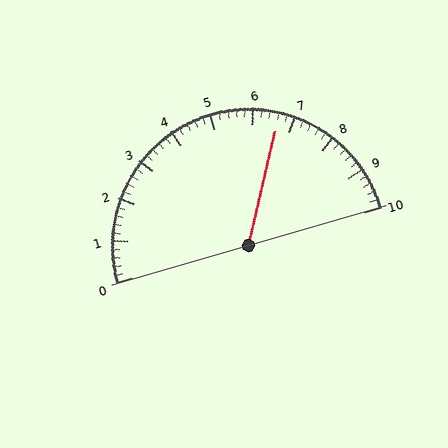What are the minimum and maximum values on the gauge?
The gauge ranges from 0 to 10.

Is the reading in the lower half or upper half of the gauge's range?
The reading is in the upper half of the range (0 to 10).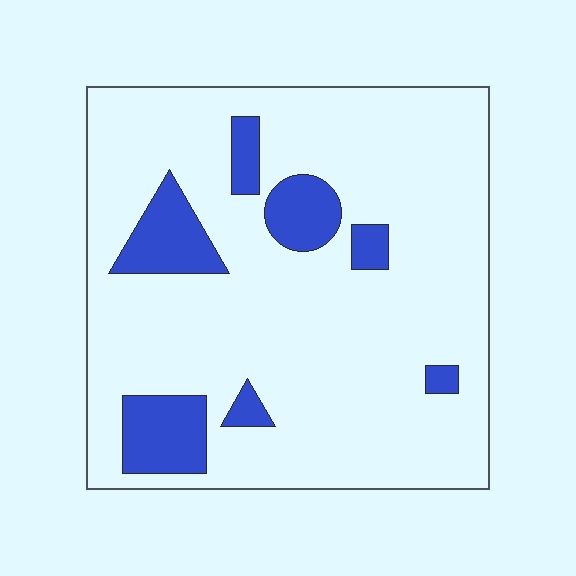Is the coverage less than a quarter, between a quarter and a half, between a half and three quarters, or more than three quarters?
Less than a quarter.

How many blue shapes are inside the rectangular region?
7.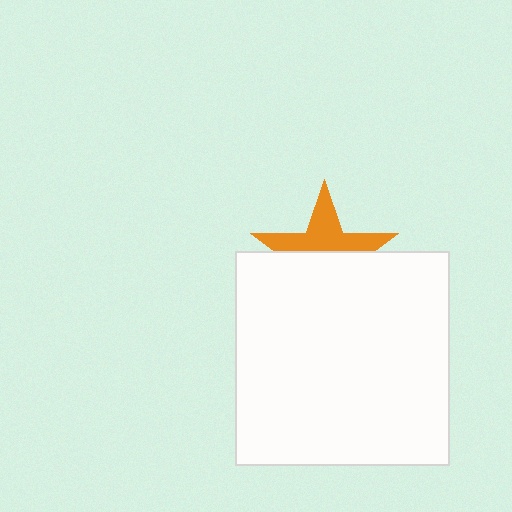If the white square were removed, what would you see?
You would see the complete orange star.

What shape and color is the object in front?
The object in front is a white square.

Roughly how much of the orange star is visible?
About half of it is visible (roughly 46%).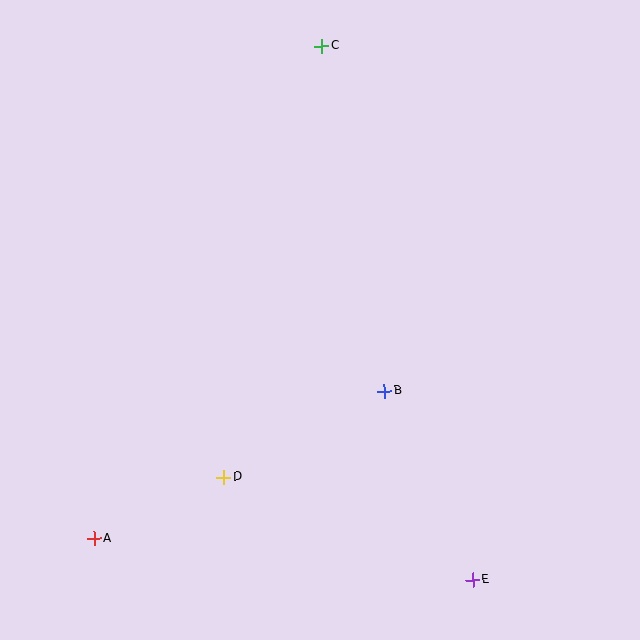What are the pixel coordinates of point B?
Point B is at (384, 391).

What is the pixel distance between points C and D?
The distance between C and D is 443 pixels.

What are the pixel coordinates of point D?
Point D is at (224, 478).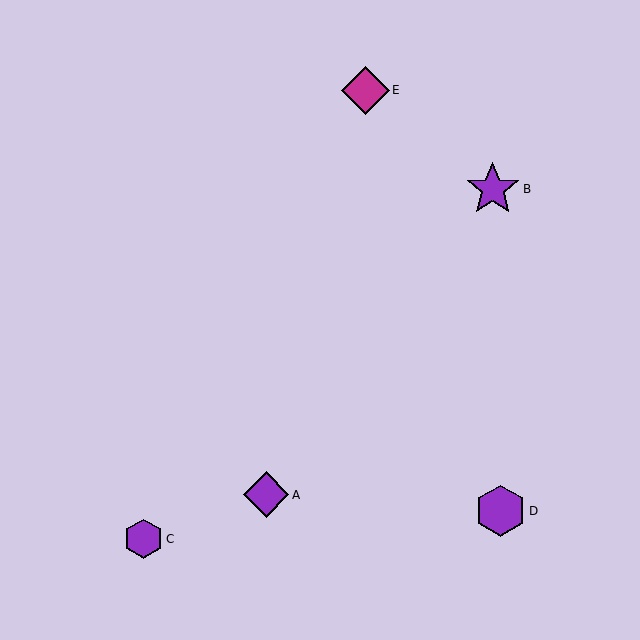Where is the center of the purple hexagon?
The center of the purple hexagon is at (143, 539).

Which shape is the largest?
The purple star (labeled B) is the largest.